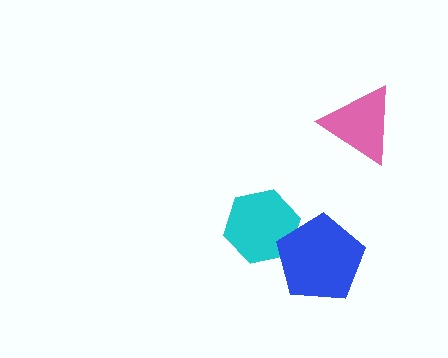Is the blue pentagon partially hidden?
No, no other shape covers it.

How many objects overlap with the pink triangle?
0 objects overlap with the pink triangle.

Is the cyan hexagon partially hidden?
Yes, it is partially covered by another shape.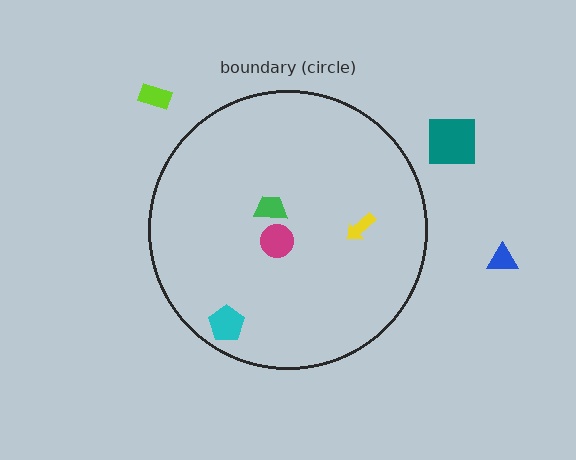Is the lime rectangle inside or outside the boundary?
Outside.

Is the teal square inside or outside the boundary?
Outside.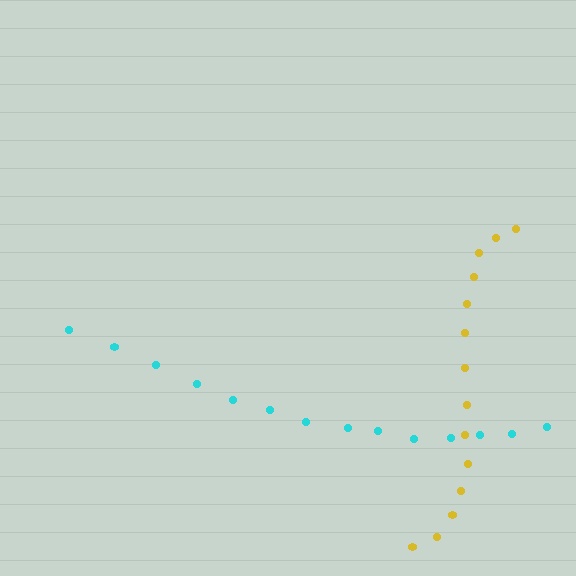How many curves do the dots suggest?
There are 2 distinct paths.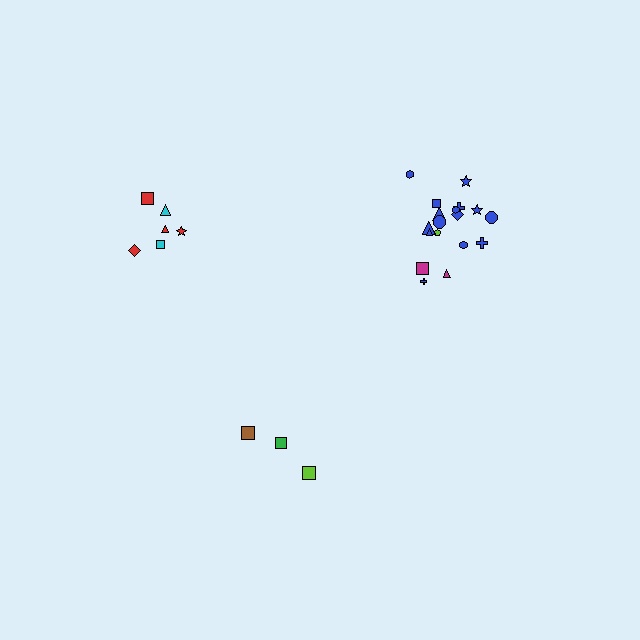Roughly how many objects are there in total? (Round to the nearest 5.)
Roughly 25 objects in total.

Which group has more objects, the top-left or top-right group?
The top-right group.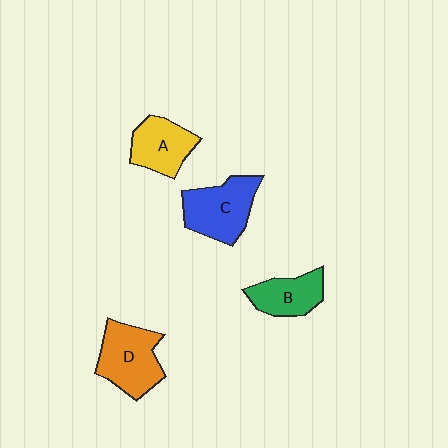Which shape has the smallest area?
Shape B (green).